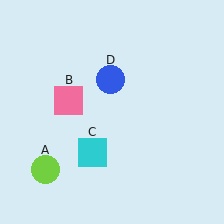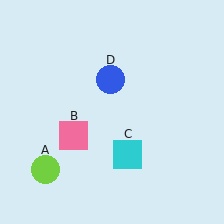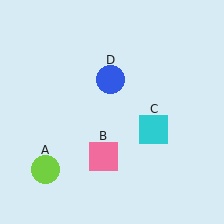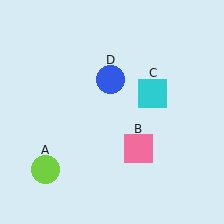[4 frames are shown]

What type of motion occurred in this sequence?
The pink square (object B), cyan square (object C) rotated counterclockwise around the center of the scene.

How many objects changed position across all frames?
2 objects changed position: pink square (object B), cyan square (object C).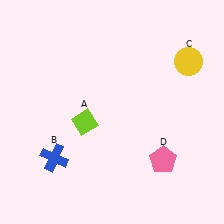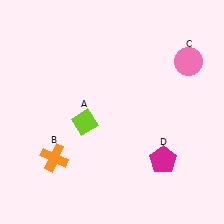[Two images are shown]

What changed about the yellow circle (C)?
In Image 1, C is yellow. In Image 2, it changed to pink.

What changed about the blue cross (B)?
In Image 1, B is blue. In Image 2, it changed to orange.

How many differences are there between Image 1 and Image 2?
There are 3 differences between the two images.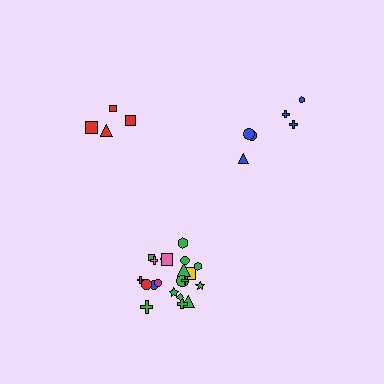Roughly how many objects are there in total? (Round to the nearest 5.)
Roughly 30 objects in total.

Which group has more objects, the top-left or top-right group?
The top-right group.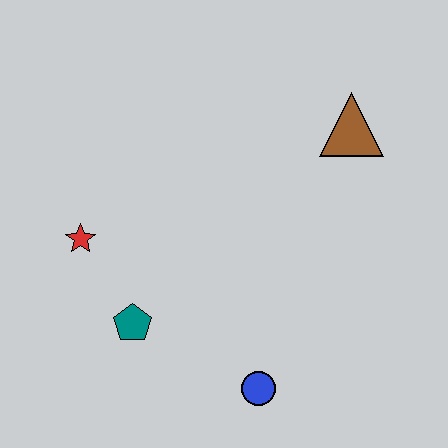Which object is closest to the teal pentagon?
The red star is closest to the teal pentagon.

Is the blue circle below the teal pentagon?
Yes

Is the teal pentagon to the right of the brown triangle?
No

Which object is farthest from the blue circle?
The brown triangle is farthest from the blue circle.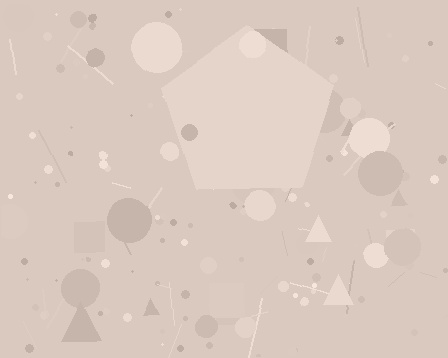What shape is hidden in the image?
A pentagon is hidden in the image.